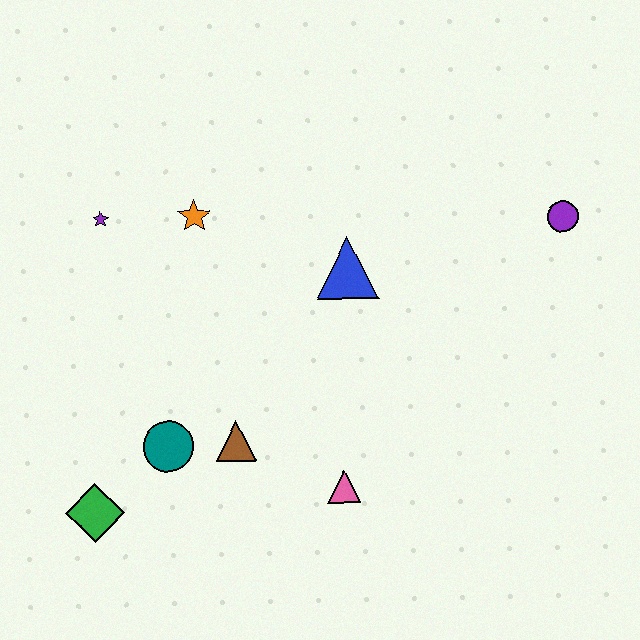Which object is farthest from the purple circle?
The green diamond is farthest from the purple circle.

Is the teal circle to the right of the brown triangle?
No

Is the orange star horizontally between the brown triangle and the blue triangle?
No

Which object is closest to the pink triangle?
The brown triangle is closest to the pink triangle.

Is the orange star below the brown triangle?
No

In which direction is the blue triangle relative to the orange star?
The blue triangle is to the right of the orange star.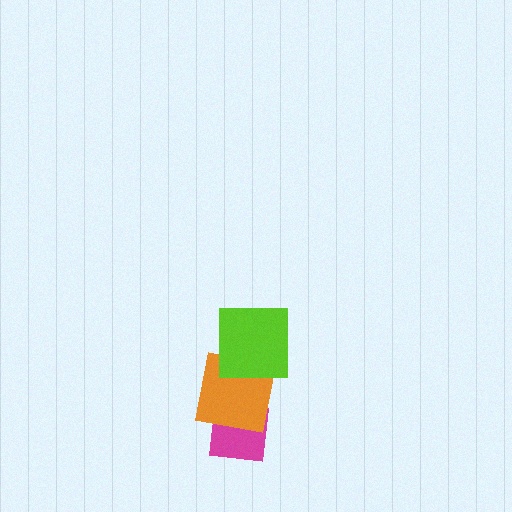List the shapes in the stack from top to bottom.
From top to bottom: the lime square, the orange square, the magenta square.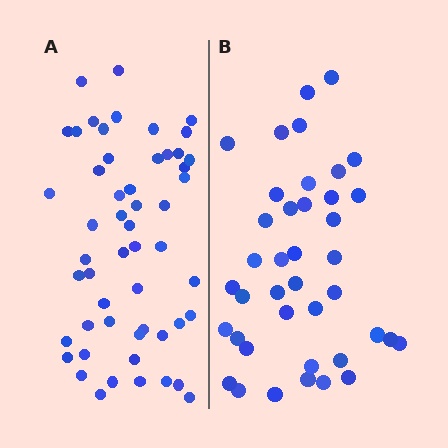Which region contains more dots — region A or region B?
Region A (the left region) has more dots.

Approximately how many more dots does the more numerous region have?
Region A has approximately 15 more dots than region B.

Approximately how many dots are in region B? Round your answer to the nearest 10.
About 40 dots.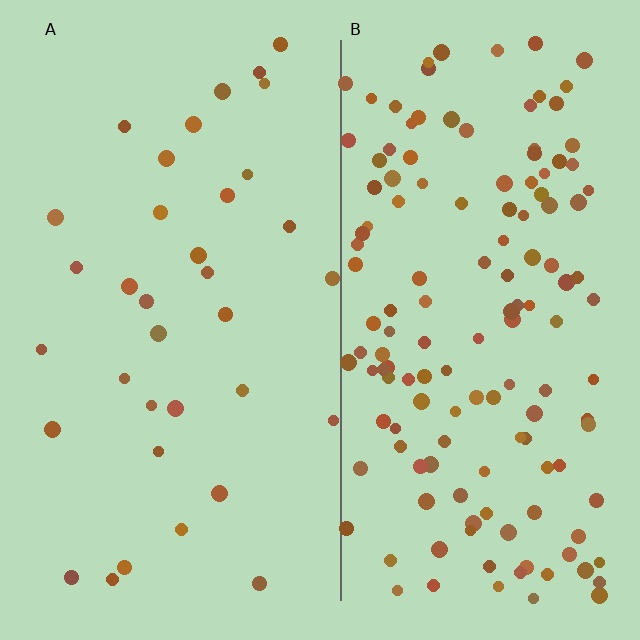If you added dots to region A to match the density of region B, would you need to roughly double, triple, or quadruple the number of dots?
Approximately quadruple.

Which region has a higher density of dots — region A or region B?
B (the right).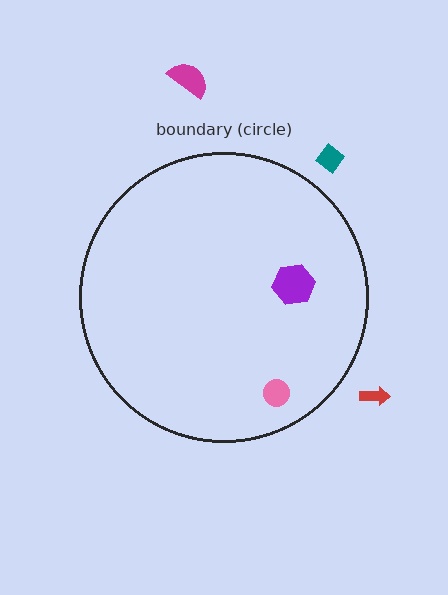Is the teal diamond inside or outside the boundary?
Outside.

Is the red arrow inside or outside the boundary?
Outside.